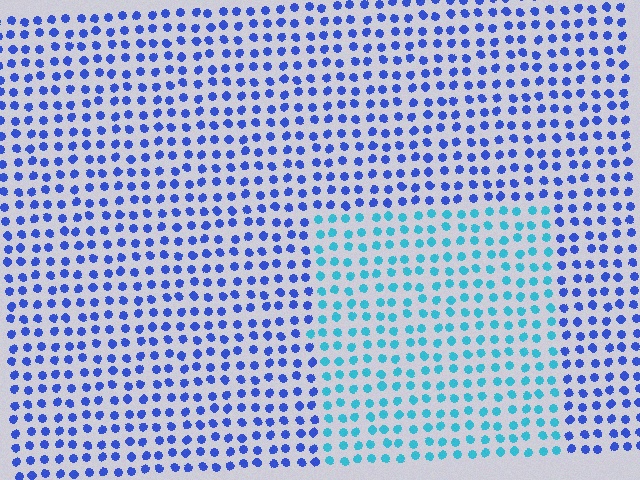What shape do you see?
I see a rectangle.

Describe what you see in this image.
The image is filled with small blue elements in a uniform arrangement. A rectangle-shaped region is visible where the elements are tinted to a slightly different hue, forming a subtle color boundary.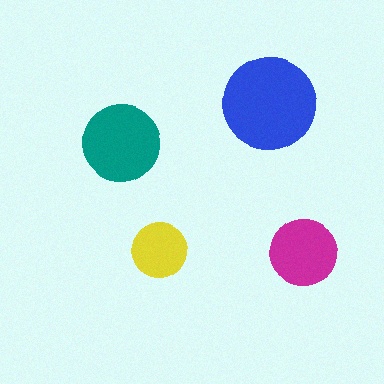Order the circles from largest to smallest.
the blue one, the teal one, the magenta one, the yellow one.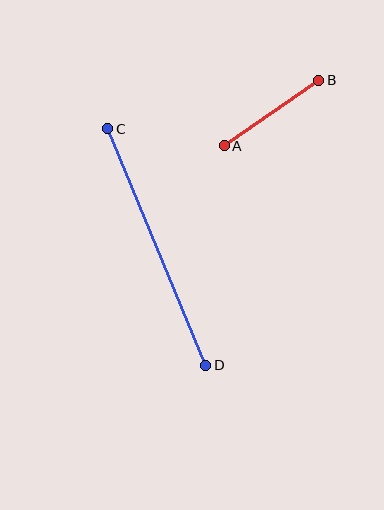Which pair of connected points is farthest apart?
Points C and D are farthest apart.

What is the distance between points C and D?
The distance is approximately 256 pixels.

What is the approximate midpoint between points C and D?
The midpoint is at approximately (157, 247) pixels.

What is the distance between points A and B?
The distance is approximately 115 pixels.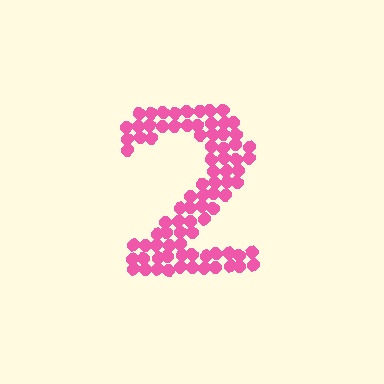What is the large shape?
The large shape is the digit 2.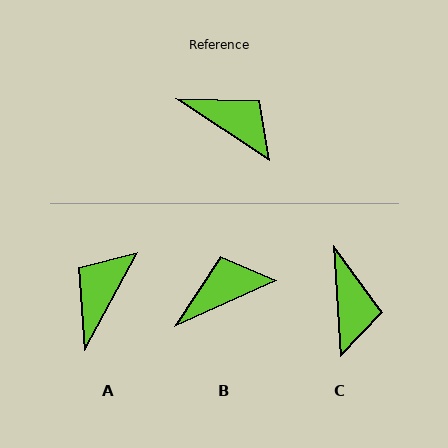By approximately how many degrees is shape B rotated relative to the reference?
Approximately 58 degrees counter-clockwise.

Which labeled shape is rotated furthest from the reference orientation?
A, about 95 degrees away.